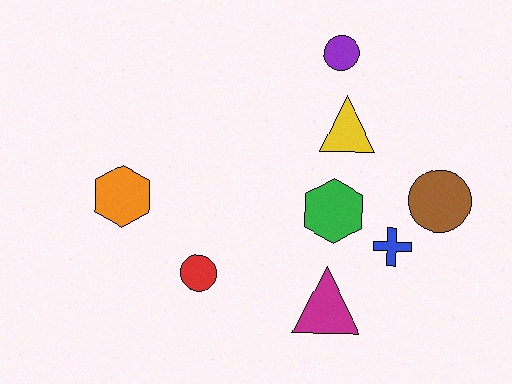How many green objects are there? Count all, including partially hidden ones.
There is 1 green object.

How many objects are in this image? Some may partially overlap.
There are 8 objects.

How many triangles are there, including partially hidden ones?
There are 2 triangles.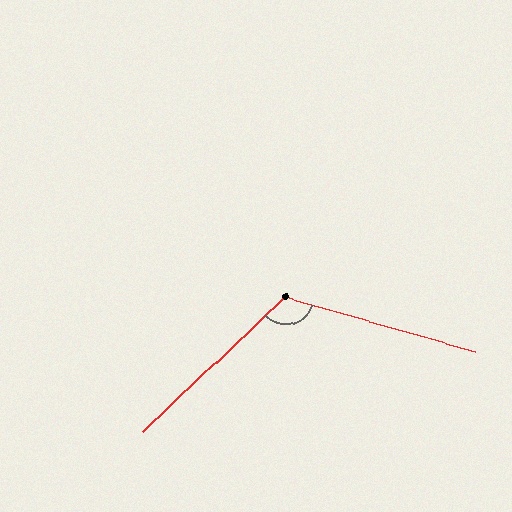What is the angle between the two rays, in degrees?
Approximately 121 degrees.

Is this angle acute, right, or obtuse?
It is obtuse.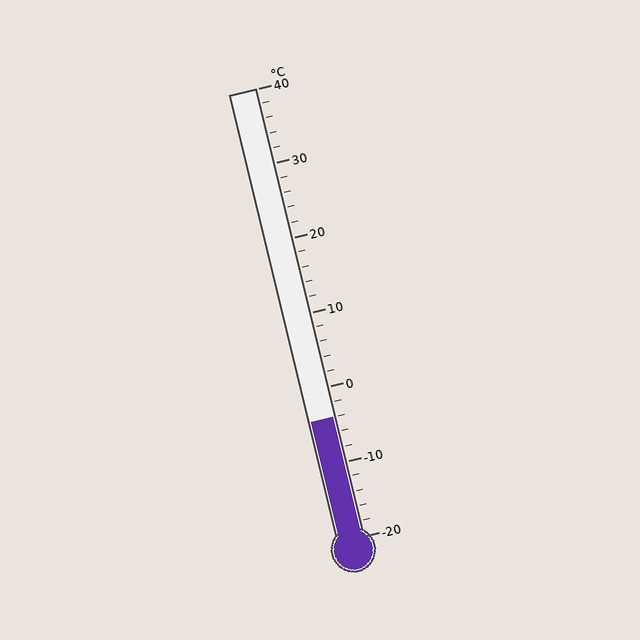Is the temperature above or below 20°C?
The temperature is below 20°C.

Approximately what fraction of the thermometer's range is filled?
The thermometer is filled to approximately 25% of its range.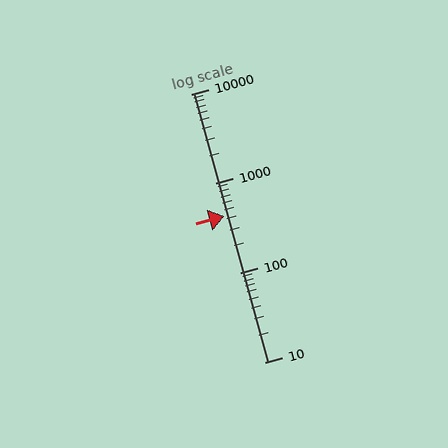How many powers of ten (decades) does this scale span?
The scale spans 3 decades, from 10 to 10000.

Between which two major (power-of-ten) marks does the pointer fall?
The pointer is between 100 and 1000.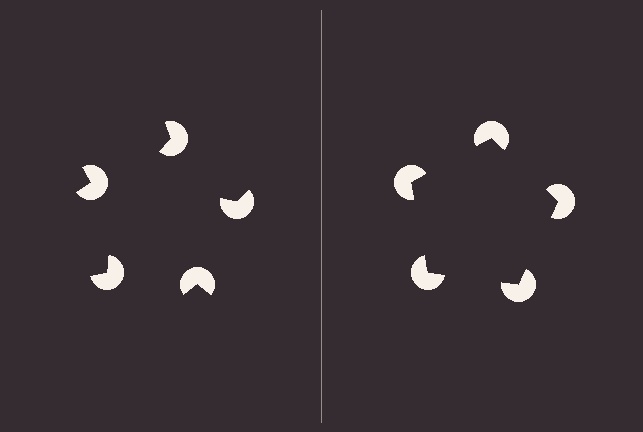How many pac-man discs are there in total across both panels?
10 — 5 on each side.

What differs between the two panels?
The pac-man discs are positioned identically on both sides; only the wedge orientations differ. On the right they align to a pentagon; on the left they are misaligned.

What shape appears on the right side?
An illusory pentagon.